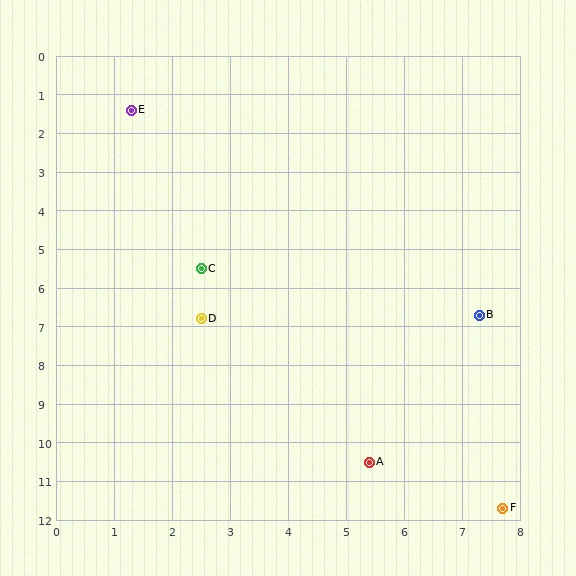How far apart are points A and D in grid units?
Points A and D are about 4.7 grid units apart.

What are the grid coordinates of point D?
Point D is at approximately (2.5, 6.8).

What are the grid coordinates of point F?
Point F is at approximately (7.7, 11.7).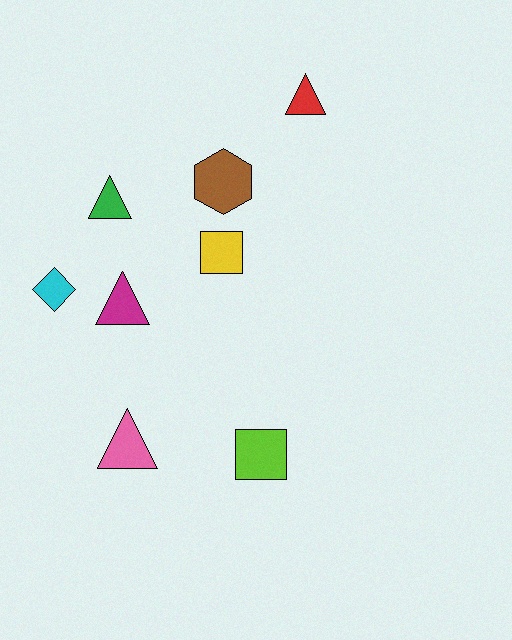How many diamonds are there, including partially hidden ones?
There is 1 diamond.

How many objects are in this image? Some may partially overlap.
There are 8 objects.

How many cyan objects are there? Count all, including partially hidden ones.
There is 1 cyan object.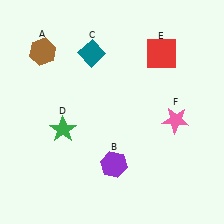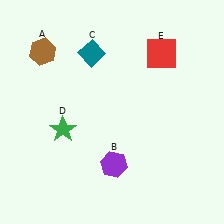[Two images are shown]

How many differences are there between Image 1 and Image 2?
There is 1 difference between the two images.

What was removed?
The pink star (F) was removed in Image 2.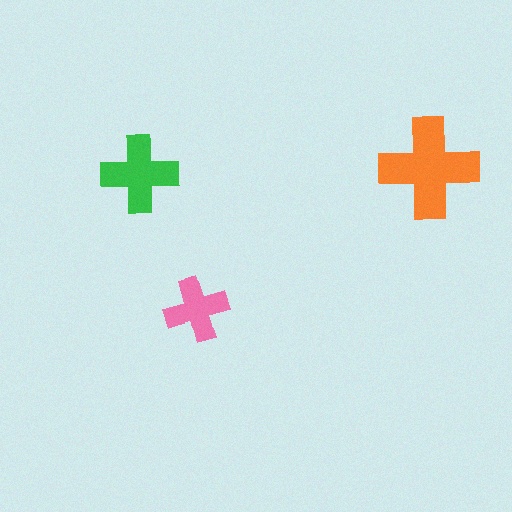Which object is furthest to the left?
The green cross is leftmost.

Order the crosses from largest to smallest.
the orange one, the green one, the pink one.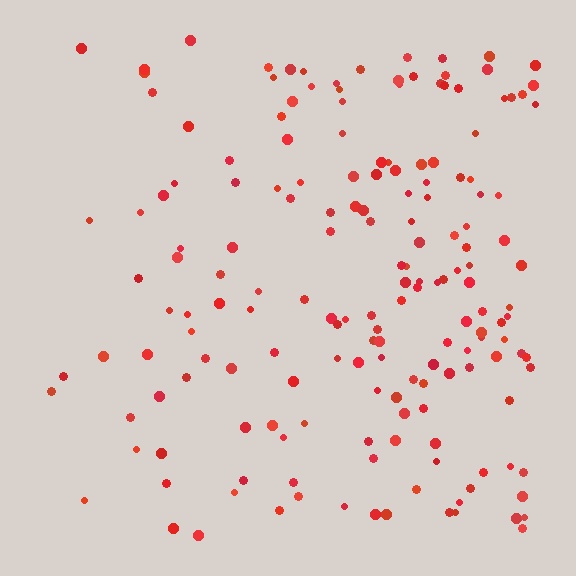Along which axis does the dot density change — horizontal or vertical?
Horizontal.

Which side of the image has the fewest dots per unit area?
The left.